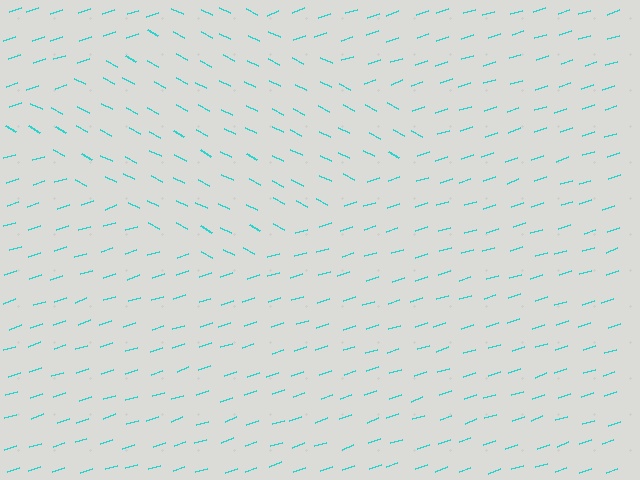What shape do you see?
I see a diamond.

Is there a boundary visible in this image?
Yes, there is a texture boundary formed by a change in line orientation.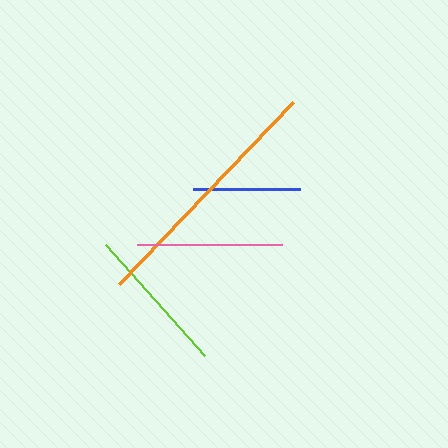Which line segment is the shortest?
The blue line is the shortest at approximately 107 pixels.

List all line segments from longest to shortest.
From longest to shortest: orange, lime, pink, blue.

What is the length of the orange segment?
The orange segment is approximately 251 pixels long.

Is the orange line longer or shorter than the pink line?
The orange line is longer than the pink line.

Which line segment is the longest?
The orange line is the longest at approximately 251 pixels.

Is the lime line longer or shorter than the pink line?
The lime line is longer than the pink line.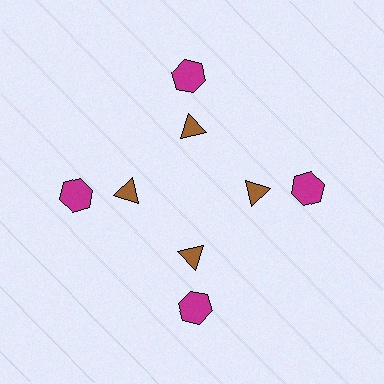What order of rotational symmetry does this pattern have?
This pattern has 4-fold rotational symmetry.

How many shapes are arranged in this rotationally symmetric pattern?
There are 8 shapes, arranged in 4 groups of 2.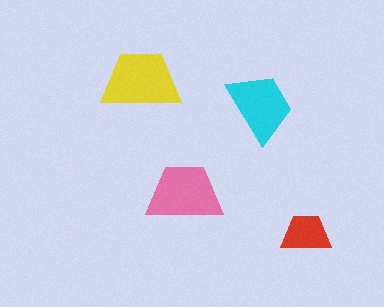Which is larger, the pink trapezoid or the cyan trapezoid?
The pink one.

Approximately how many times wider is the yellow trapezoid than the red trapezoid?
About 1.5 times wider.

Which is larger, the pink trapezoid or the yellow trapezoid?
The yellow one.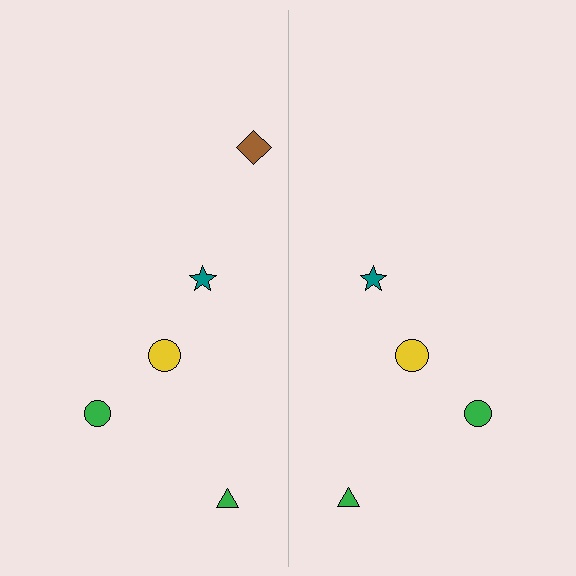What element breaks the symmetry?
A brown diamond is missing from the right side.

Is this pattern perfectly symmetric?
No, the pattern is not perfectly symmetric. A brown diamond is missing from the right side.